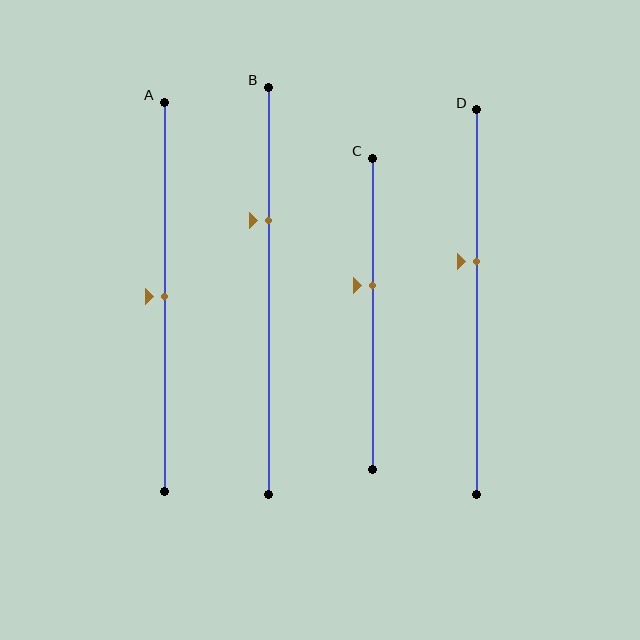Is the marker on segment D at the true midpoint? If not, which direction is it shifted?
No, the marker on segment D is shifted upward by about 10% of the segment length.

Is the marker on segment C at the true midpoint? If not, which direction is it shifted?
No, the marker on segment C is shifted upward by about 9% of the segment length.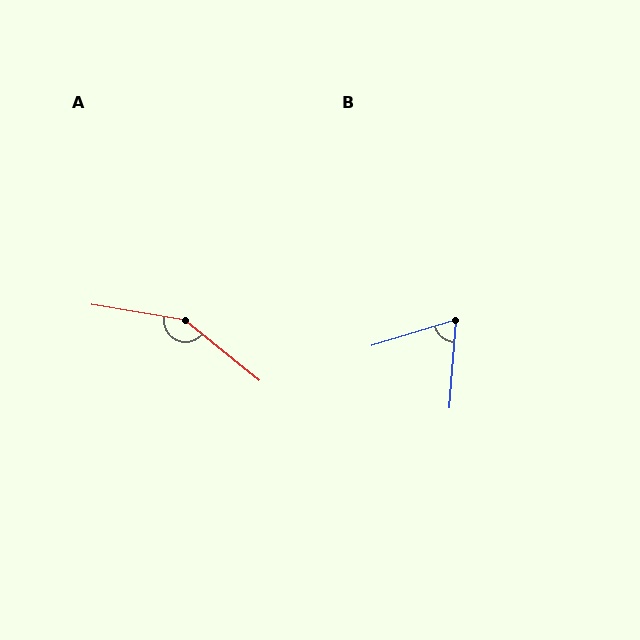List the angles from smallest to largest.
B (69°), A (151°).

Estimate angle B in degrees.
Approximately 69 degrees.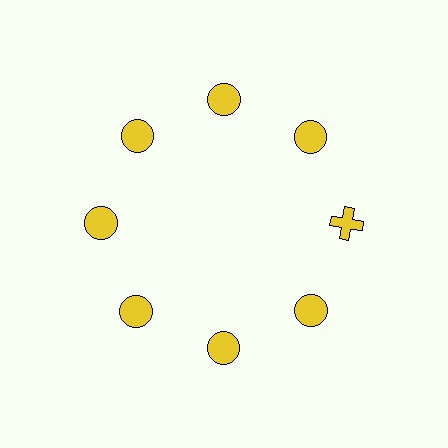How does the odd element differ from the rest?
It has a different shape: cross instead of circle.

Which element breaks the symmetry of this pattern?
The yellow cross at roughly the 3 o'clock position breaks the symmetry. All other shapes are yellow circles.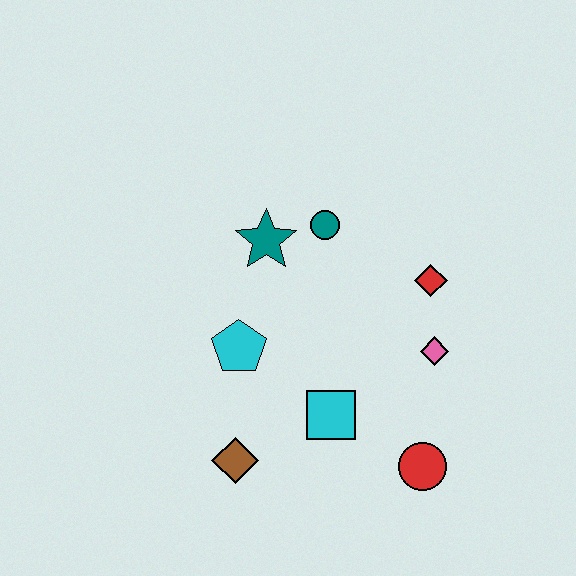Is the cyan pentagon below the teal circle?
Yes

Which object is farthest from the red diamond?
The brown diamond is farthest from the red diamond.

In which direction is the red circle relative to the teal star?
The red circle is below the teal star.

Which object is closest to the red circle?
The cyan square is closest to the red circle.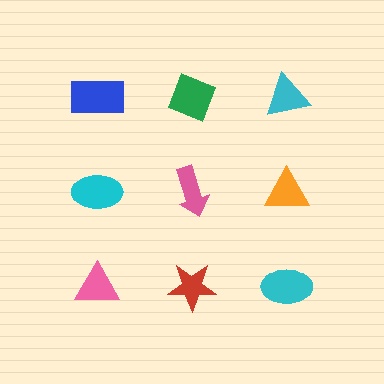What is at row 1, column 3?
A cyan triangle.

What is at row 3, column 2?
A red star.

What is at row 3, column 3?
A cyan ellipse.